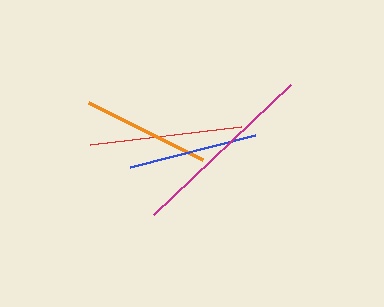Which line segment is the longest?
The magenta line is the longest at approximately 189 pixels.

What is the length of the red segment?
The red segment is approximately 151 pixels long.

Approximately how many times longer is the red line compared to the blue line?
The red line is approximately 1.2 times the length of the blue line.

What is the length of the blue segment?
The blue segment is approximately 129 pixels long.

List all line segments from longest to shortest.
From longest to shortest: magenta, red, blue, orange.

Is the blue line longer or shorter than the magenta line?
The magenta line is longer than the blue line.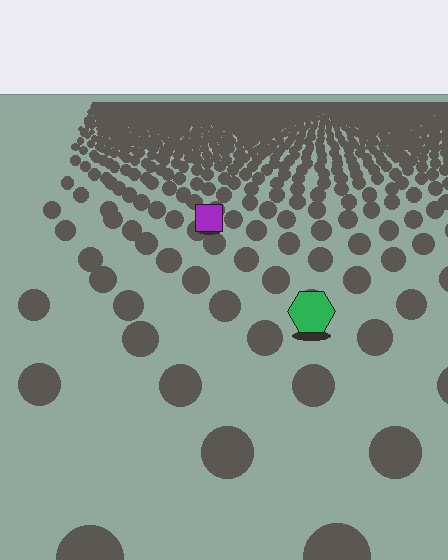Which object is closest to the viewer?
The green hexagon is closest. The texture marks near it are larger and more spread out.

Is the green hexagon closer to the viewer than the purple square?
Yes. The green hexagon is closer — you can tell from the texture gradient: the ground texture is coarser near it.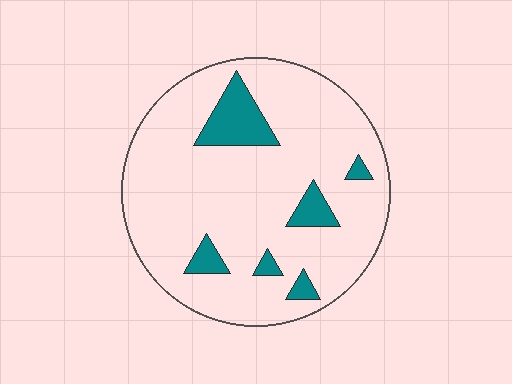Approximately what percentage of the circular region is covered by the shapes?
Approximately 15%.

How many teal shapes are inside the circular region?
6.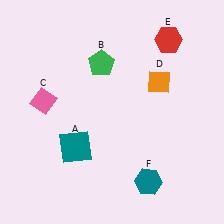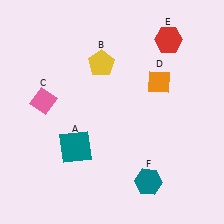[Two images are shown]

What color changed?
The pentagon (B) changed from green in Image 1 to yellow in Image 2.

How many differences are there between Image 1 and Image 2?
There is 1 difference between the two images.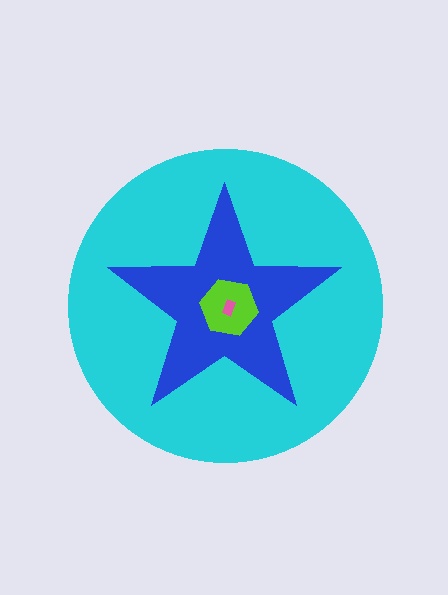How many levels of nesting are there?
4.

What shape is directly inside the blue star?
The lime hexagon.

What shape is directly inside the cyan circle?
The blue star.